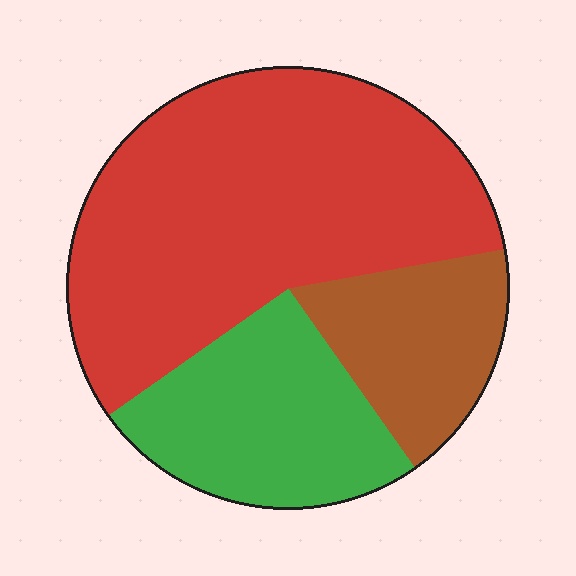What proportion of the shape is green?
Green covers 25% of the shape.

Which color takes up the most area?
Red, at roughly 55%.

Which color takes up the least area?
Brown, at roughly 20%.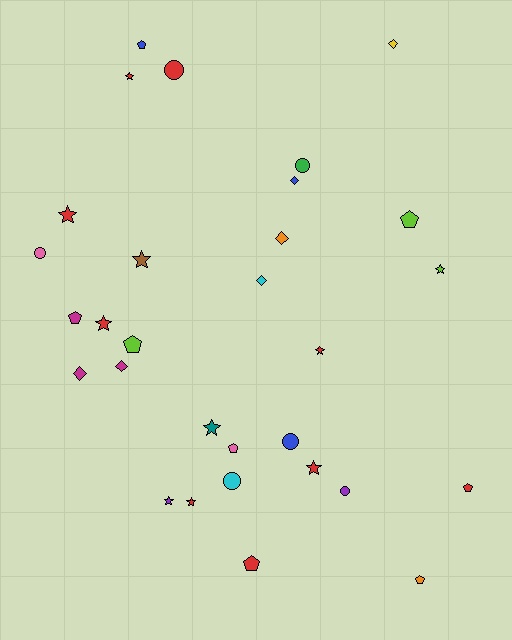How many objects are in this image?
There are 30 objects.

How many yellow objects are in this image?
There is 1 yellow object.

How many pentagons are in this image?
There are 8 pentagons.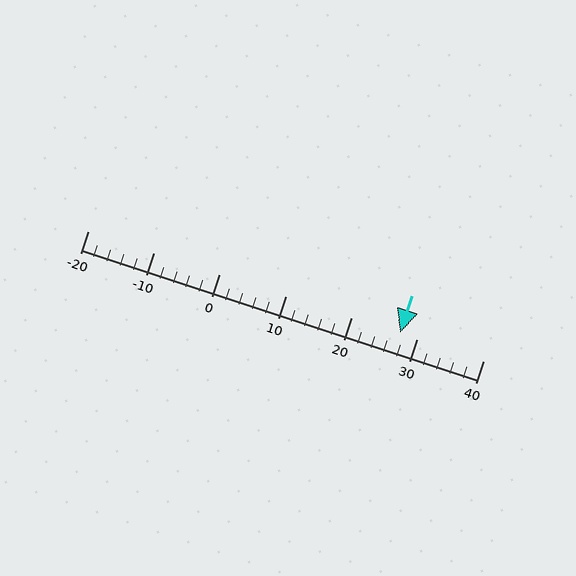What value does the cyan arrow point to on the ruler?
The cyan arrow points to approximately 27.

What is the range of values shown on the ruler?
The ruler shows values from -20 to 40.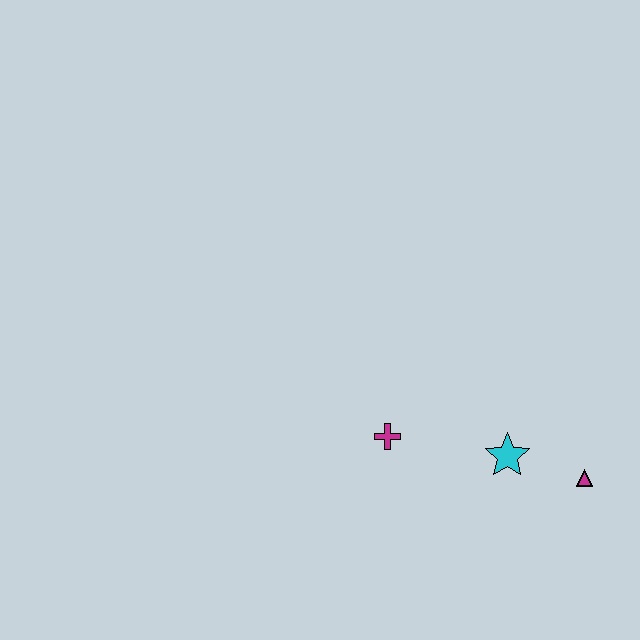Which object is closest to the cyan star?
The magenta triangle is closest to the cyan star.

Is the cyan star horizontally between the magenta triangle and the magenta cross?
Yes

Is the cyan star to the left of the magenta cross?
No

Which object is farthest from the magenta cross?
The magenta triangle is farthest from the magenta cross.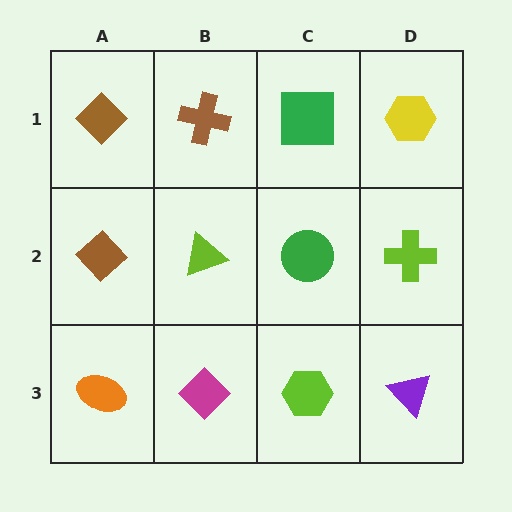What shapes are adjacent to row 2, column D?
A yellow hexagon (row 1, column D), a purple triangle (row 3, column D), a green circle (row 2, column C).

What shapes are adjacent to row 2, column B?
A brown cross (row 1, column B), a magenta diamond (row 3, column B), a brown diamond (row 2, column A), a green circle (row 2, column C).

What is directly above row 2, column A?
A brown diamond.